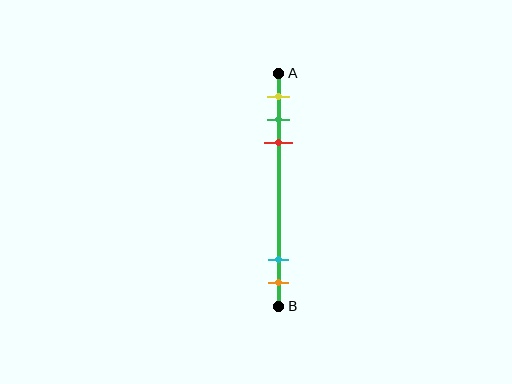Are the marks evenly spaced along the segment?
No, the marks are not evenly spaced.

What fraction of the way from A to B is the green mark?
The green mark is approximately 20% (0.2) of the way from A to B.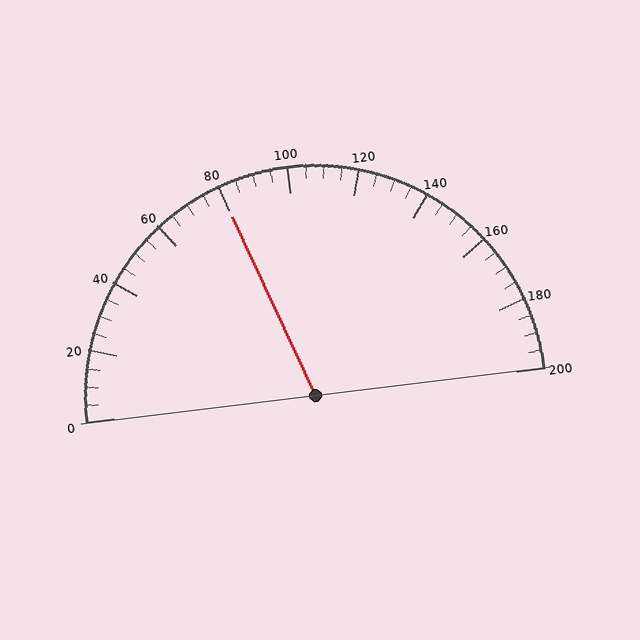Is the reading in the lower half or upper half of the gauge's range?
The reading is in the lower half of the range (0 to 200).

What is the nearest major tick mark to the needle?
The nearest major tick mark is 80.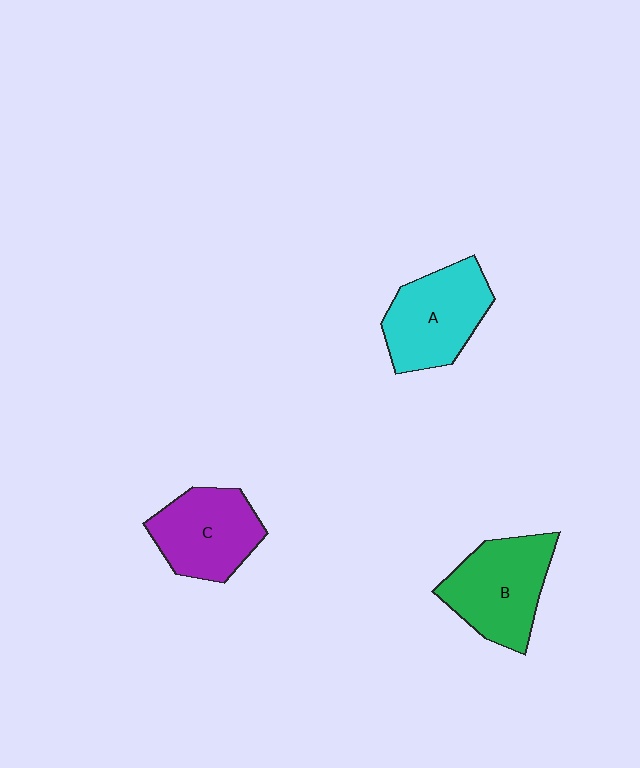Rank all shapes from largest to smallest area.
From largest to smallest: B (green), A (cyan), C (purple).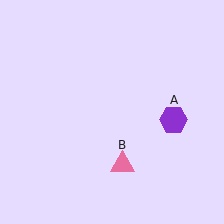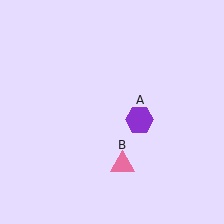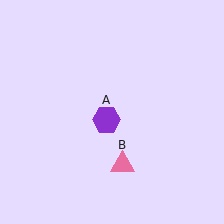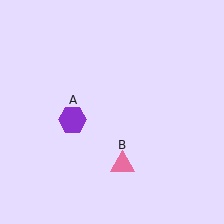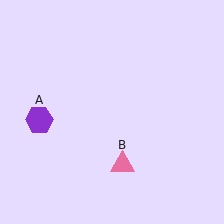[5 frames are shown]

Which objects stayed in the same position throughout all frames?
Pink triangle (object B) remained stationary.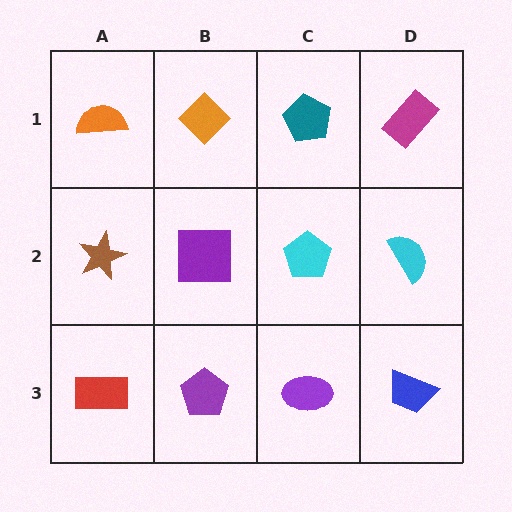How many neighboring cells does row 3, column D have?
2.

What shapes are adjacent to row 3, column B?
A purple square (row 2, column B), a red rectangle (row 3, column A), a purple ellipse (row 3, column C).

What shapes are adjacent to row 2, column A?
An orange semicircle (row 1, column A), a red rectangle (row 3, column A), a purple square (row 2, column B).